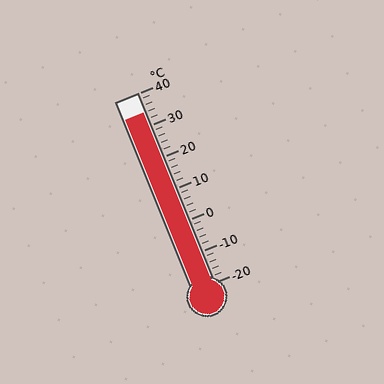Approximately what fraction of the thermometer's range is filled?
The thermometer is filled to approximately 90% of its range.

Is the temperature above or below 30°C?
The temperature is above 30°C.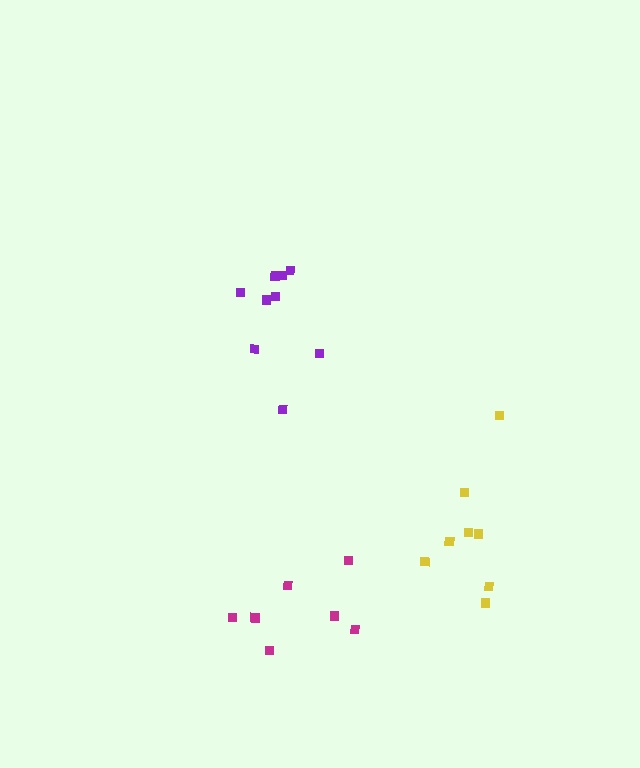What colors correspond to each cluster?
The clusters are colored: purple, magenta, yellow.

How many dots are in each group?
Group 1: 9 dots, Group 2: 7 dots, Group 3: 8 dots (24 total).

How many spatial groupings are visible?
There are 3 spatial groupings.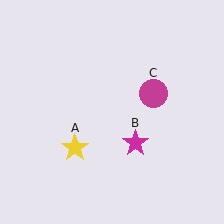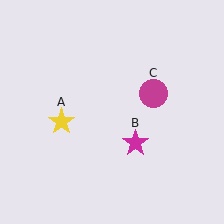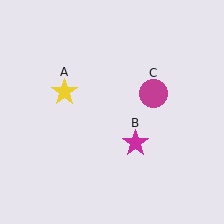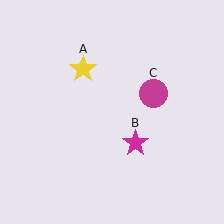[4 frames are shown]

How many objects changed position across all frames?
1 object changed position: yellow star (object A).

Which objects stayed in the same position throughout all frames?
Magenta star (object B) and magenta circle (object C) remained stationary.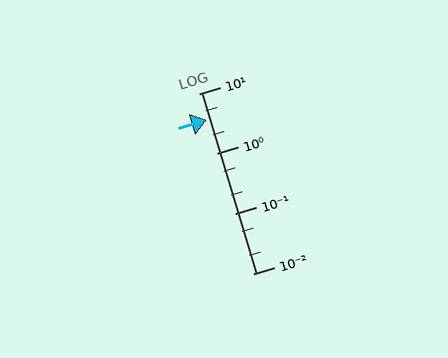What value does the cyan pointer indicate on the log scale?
The pointer indicates approximately 3.7.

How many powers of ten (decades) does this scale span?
The scale spans 3 decades, from 0.01 to 10.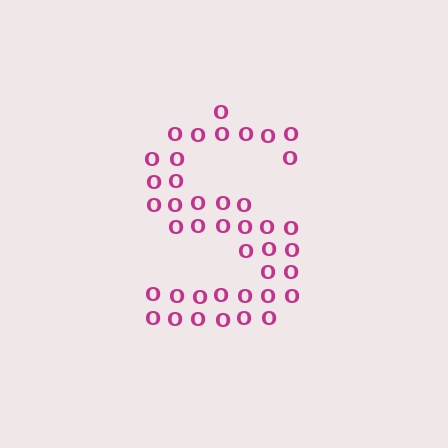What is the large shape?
The large shape is the letter S.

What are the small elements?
The small elements are letter O's.